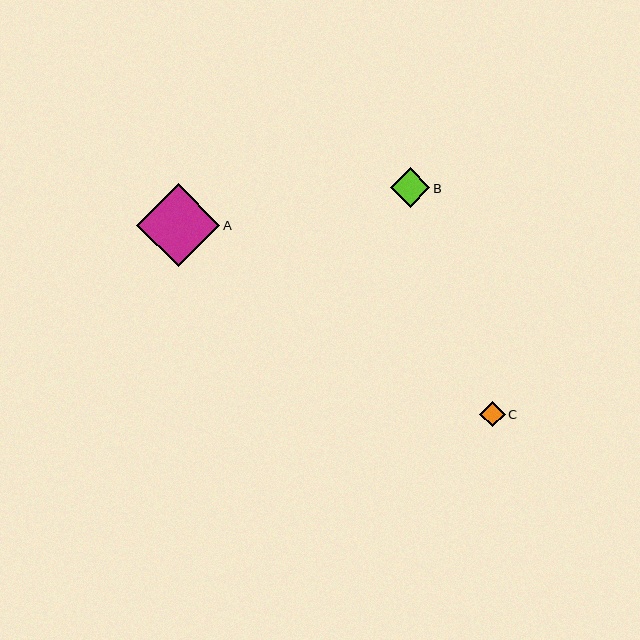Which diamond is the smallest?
Diamond C is the smallest with a size of approximately 26 pixels.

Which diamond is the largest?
Diamond A is the largest with a size of approximately 83 pixels.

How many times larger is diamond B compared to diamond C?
Diamond B is approximately 1.5 times the size of diamond C.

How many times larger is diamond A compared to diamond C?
Diamond A is approximately 3.2 times the size of diamond C.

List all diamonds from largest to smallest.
From largest to smallest: A, B, C.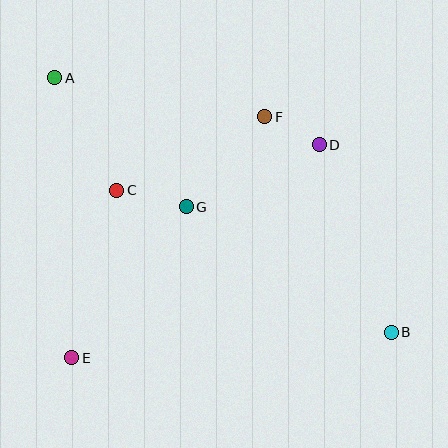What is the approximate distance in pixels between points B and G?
The distance between B and G is approximately 240 pixels.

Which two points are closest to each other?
Points D and F are closest to each other.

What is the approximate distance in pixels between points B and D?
The distance between B and D is approximately 201 pixels.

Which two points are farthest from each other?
Points A and B are farthest from each other.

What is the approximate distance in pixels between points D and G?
The distance between D and G is approximately 147 pixels.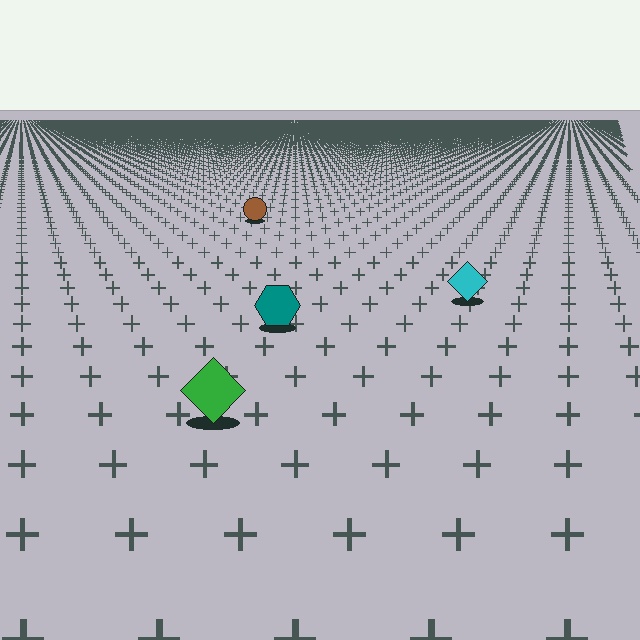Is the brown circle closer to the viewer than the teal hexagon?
No. The teal hexagon is closer — you can tell from the texture gradient: the ground texture is coarser near it.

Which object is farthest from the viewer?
The brown circle is farthest from the viewer. It appears smaller and the ground texture around it is denser.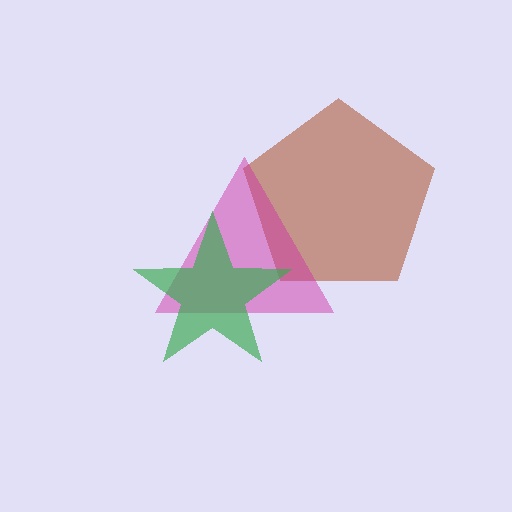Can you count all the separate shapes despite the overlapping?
Yes, there are 3 separate shapes.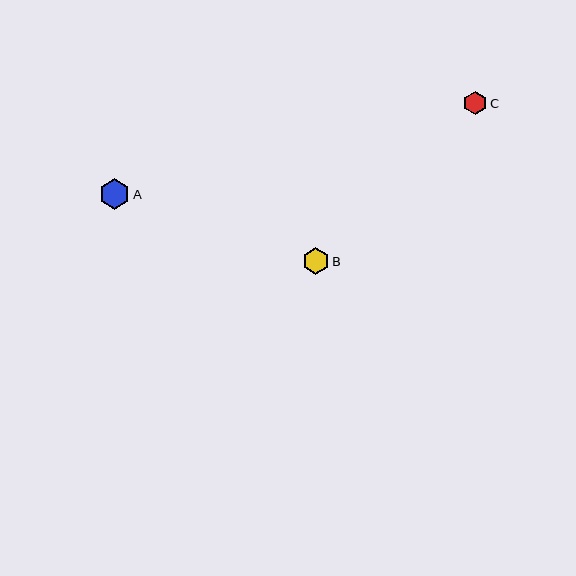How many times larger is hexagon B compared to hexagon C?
Hexagon B is approximately 1.1 times the size of hexagon C.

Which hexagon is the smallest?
Hexagon C is the smallest with a size of approximately 24 pixels.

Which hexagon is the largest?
Hexagon A is the largest with a size of approximately 31 pixels.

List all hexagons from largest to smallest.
From largest to smallest: A, B, C.